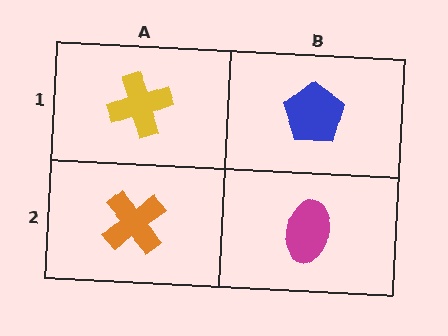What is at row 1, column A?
A yellow cross.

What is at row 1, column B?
A blue pentagon.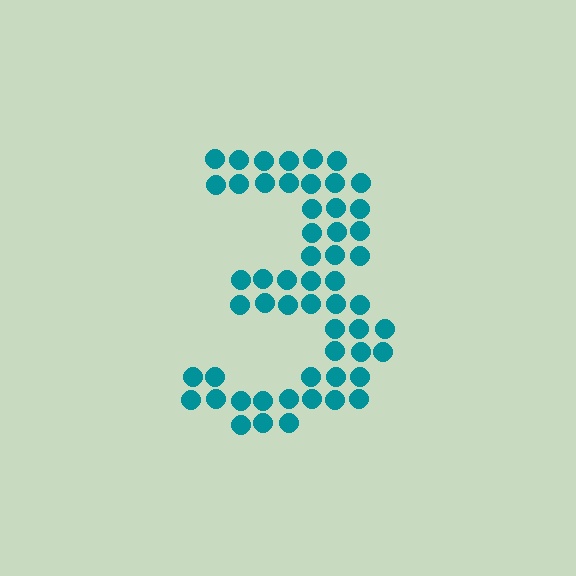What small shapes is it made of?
It is made of small circles.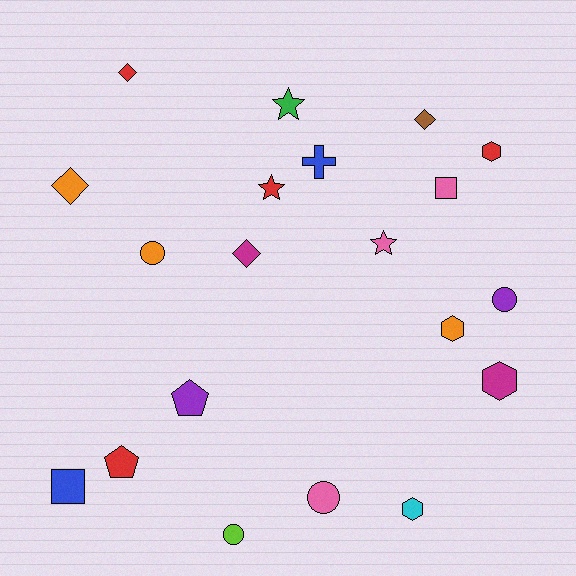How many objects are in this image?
There are 20 objects.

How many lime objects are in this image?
There is 1 lime object.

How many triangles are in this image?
There are no triangles.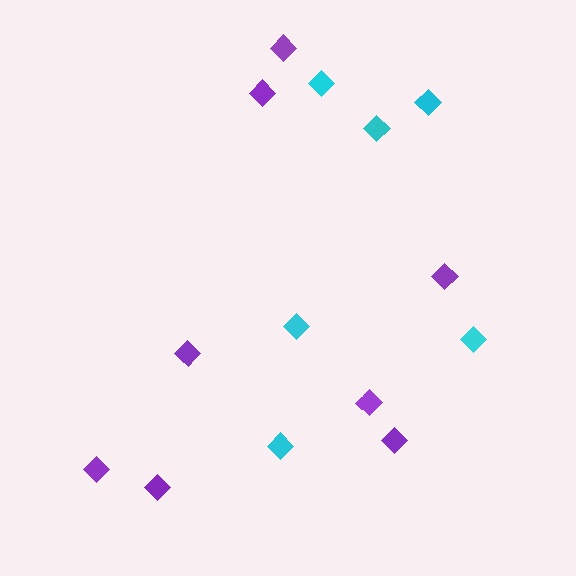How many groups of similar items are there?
There are 2 groups: one group of purple diamonds (8) and one group of cyan diamonds (6).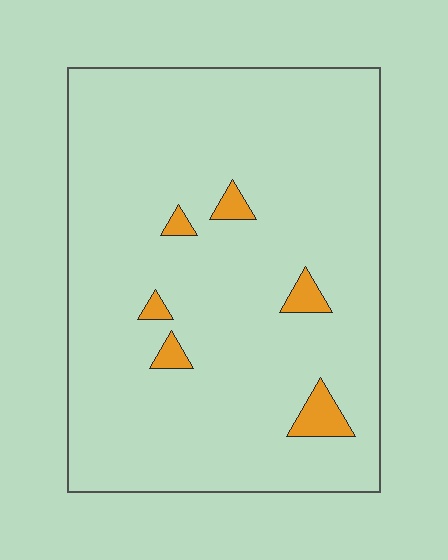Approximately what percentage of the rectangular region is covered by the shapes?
Approximately 5%.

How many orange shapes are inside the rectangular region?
6.